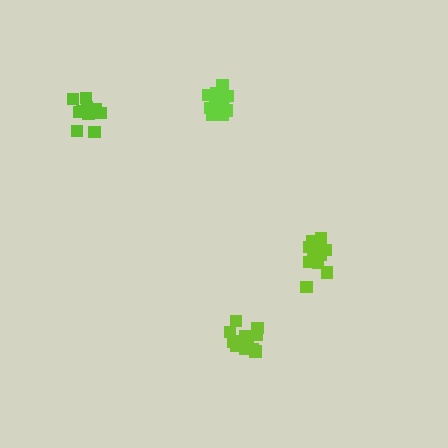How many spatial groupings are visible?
There are 4 spatial groupings.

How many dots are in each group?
Group 1: 14 dots, Group 2: 16 dots, Group 3: 13 dots, Group 4: 13 dots (56 total).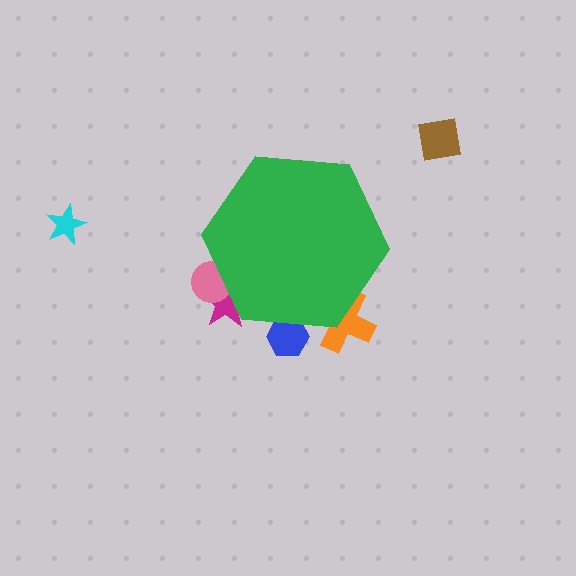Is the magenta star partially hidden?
Yes, the magenta star is partially hidden behind the green hexagon.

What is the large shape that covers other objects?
A green hexagon.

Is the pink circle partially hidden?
Yes, the pink circle is partially hidden behind the green hexagon.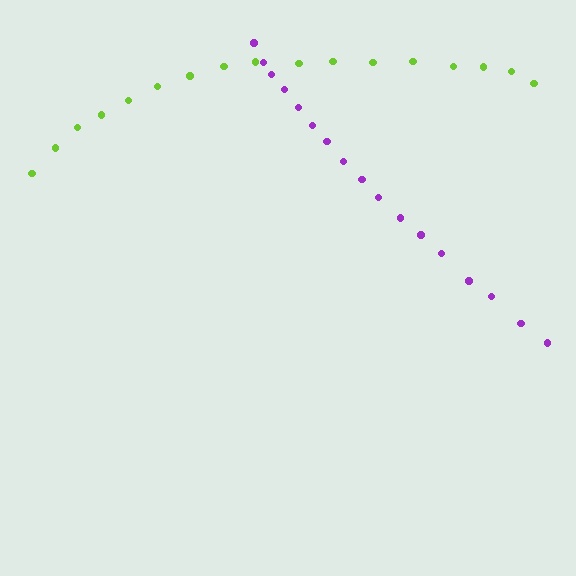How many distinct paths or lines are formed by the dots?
There are 2 distinct paths.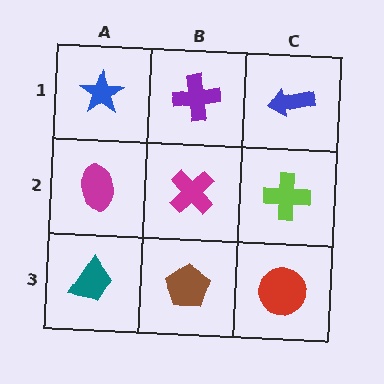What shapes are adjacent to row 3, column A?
A magenta ellipse (row 2, column A), a brown pentagon (row 3, column B).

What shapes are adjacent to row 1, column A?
A magenta ellipse (row 2, column A), a purple cross (row 1, column B).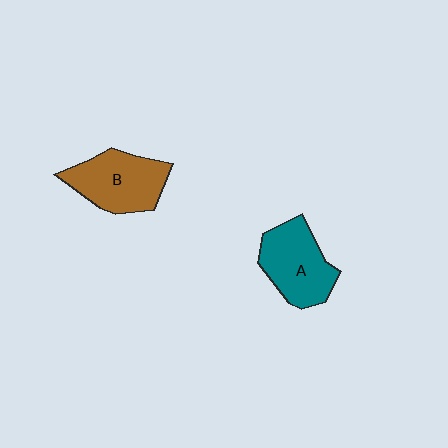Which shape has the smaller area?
Shape A (teal).